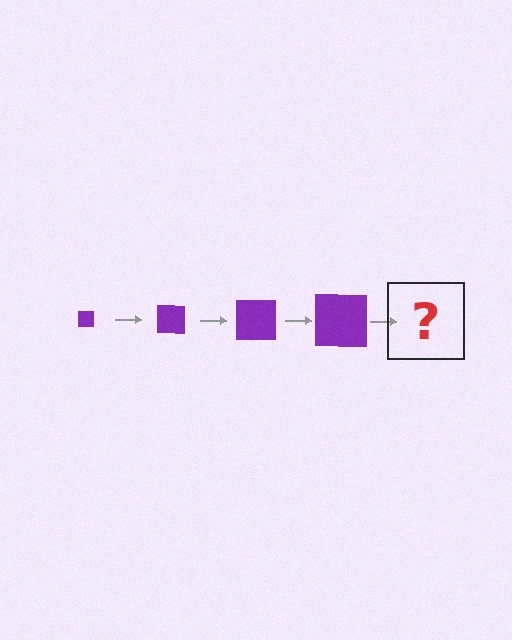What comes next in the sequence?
The next element should be a purple square, larger than the previous one.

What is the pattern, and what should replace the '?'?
The pattern is that the square gets progressively larger each step. The '?' should be a purple square, larger than the previous one.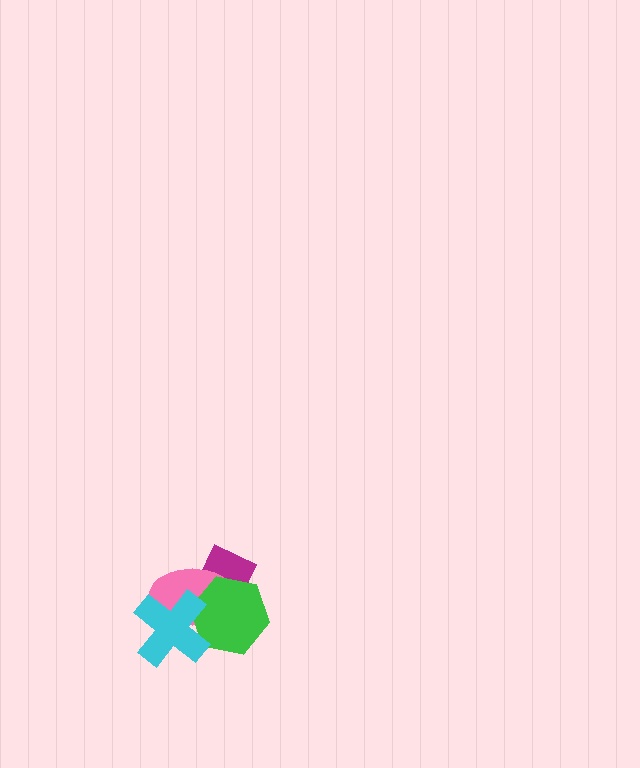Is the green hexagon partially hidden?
Yes, it is partially covered by another shape.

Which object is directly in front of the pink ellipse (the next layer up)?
The green hexagon is directly in front of the pink ellipse.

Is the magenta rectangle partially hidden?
Yes, it is partially covered by another shape.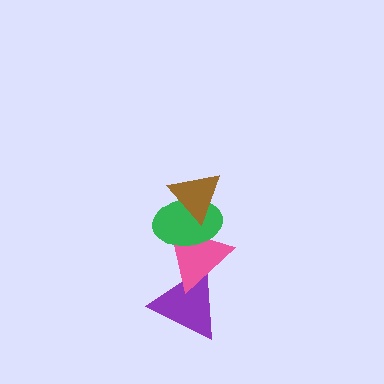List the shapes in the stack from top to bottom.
From top to bottom: the brown triangle, the green ellipse, the pink triangle, the purple triangle.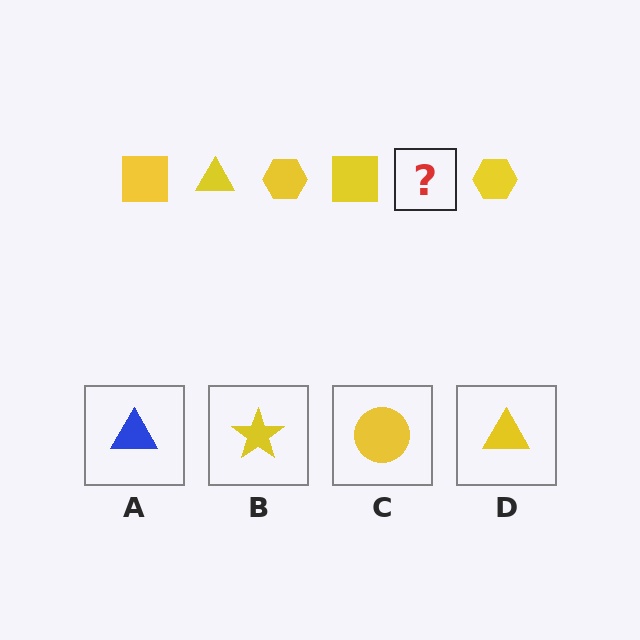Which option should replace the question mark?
Option D.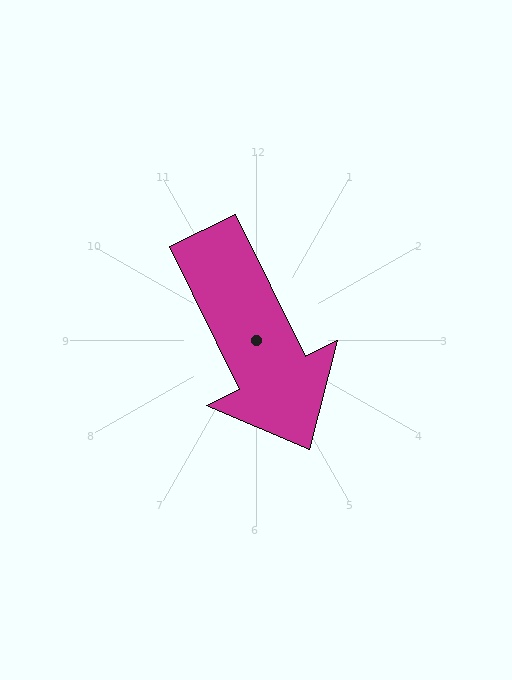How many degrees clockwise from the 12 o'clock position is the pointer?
Approximately 154 degrees.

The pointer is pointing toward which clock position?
Roughly 5 o'clock.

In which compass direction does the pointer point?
Southeast.